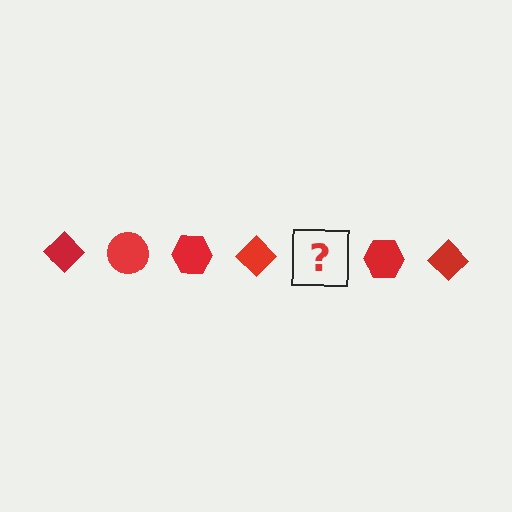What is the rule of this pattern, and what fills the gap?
The rule is that the pattern cycles through diamond, circle, hexagon shapes in red. The gap should be filled with a red circle.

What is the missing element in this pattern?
The missing element is a red circle.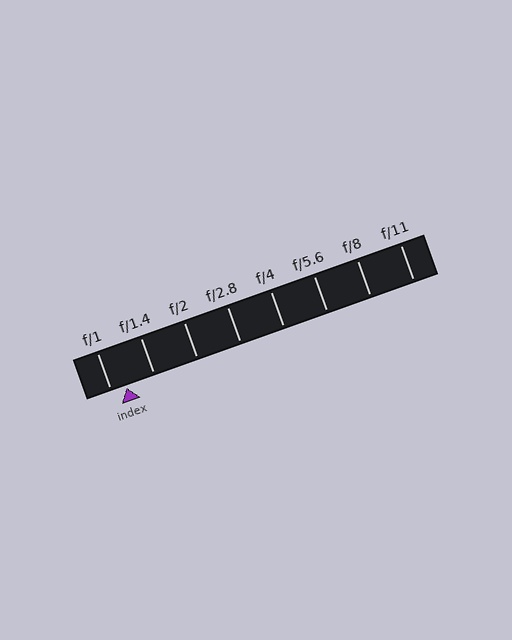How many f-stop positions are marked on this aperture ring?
There are 8 f-stop positions marked.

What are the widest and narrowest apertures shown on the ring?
The widest aperture shown is f/1 and the narrowest is f/11.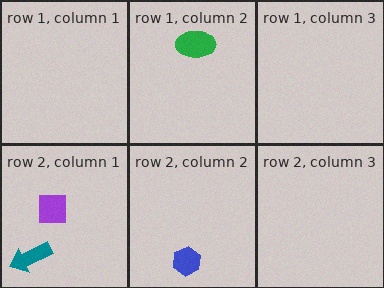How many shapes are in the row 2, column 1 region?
2.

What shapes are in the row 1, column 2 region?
The green ellipse.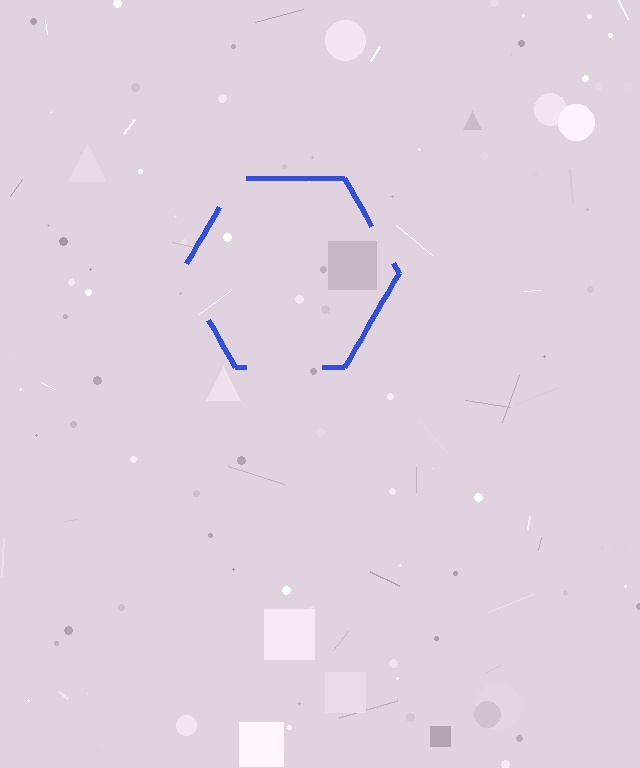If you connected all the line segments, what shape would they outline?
They would outline a hexagon.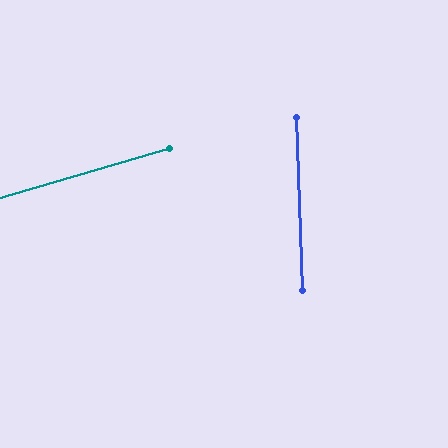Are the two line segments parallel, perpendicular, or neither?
Neither parallel nor perpendicular — they differ by about 76°.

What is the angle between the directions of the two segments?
Approximately 76 degrees.